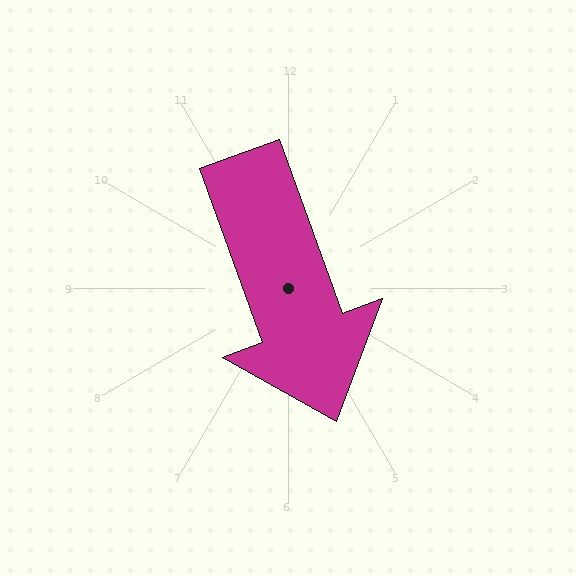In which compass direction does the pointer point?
South.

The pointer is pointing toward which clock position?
Roughly 5 o'clock.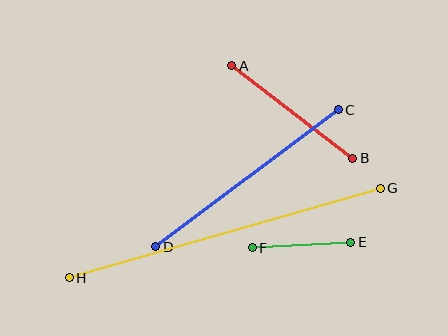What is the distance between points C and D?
The distance is approximately 228 pixels.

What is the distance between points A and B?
The distance is approximately 153 pixels.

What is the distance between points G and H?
The distance is approximately 324 pixels.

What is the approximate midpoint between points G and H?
The midpoint is at approximately (225, 233) pixels.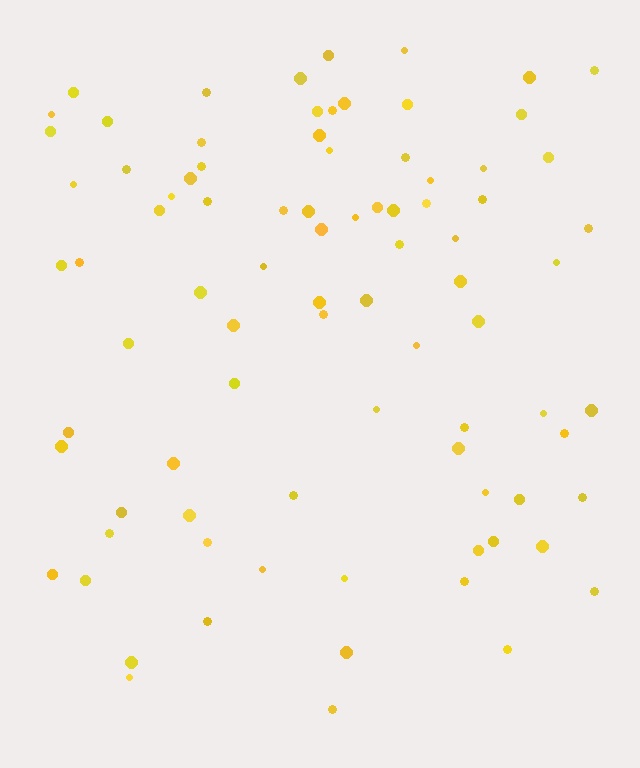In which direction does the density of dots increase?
From bottom to top, with the top side densest.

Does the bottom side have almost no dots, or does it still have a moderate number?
Still a moderate number, just noticeably fewer than the top.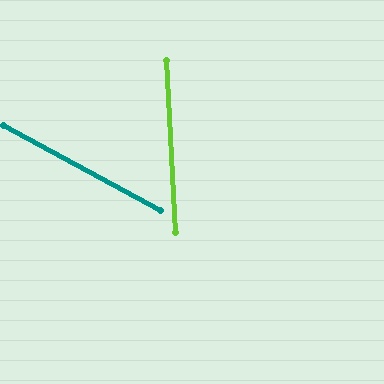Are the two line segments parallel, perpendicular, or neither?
Neither parallel nor perpendicular — they differ by about 58°.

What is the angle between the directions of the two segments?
Approximately 58 degrees.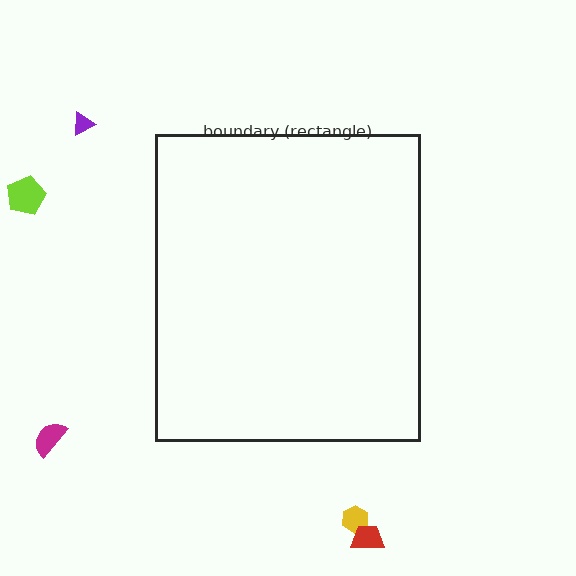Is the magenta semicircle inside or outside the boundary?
Outside.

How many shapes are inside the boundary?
0 inside, 5 outside.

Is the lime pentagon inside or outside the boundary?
Outside.